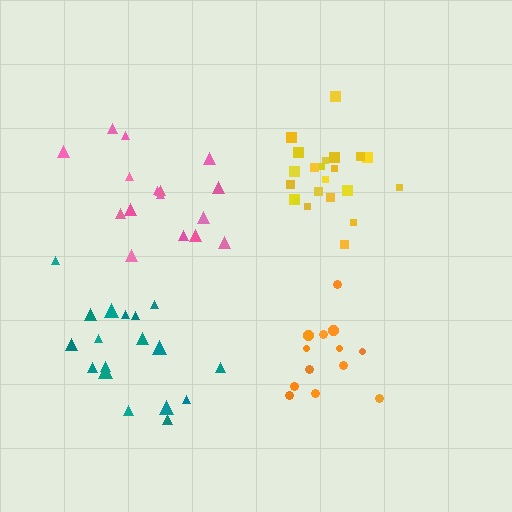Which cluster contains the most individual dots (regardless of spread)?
Yellow (22).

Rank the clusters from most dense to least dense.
yellow, orange, pink, teal.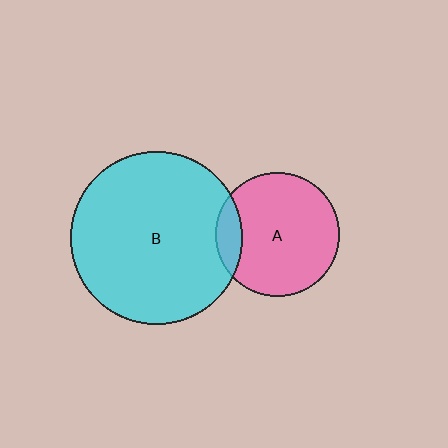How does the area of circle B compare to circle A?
Approximately 1.9 times.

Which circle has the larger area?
Circle B (cyan).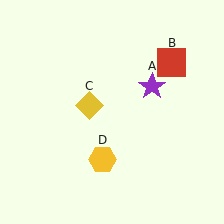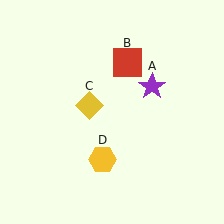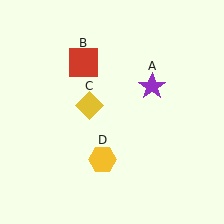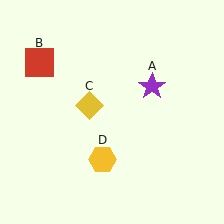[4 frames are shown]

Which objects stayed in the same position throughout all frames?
Purple star (object A) and yellow diamond (object C) and yellow hexagon (object D) remained stationary.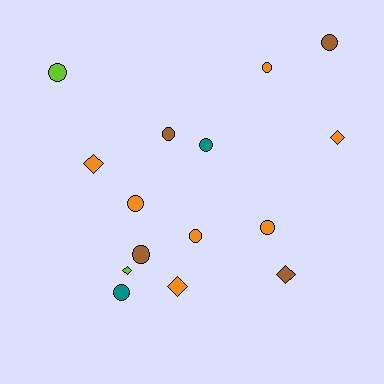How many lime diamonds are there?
There is 1 lime diamond.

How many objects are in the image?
There are 15 objects.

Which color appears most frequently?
Orange, with 7 objects.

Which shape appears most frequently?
Circle, with 10 objects.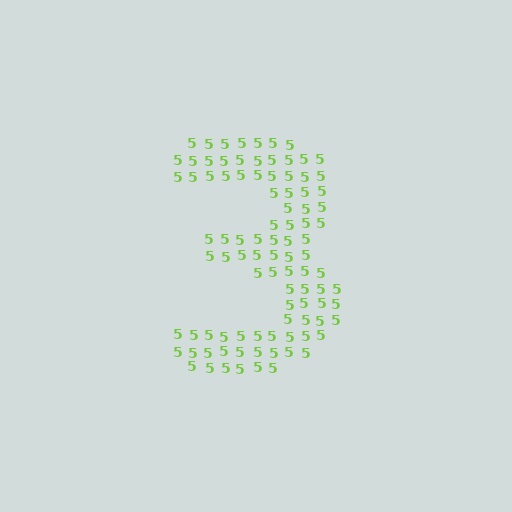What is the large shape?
The large shape is the digit 3.